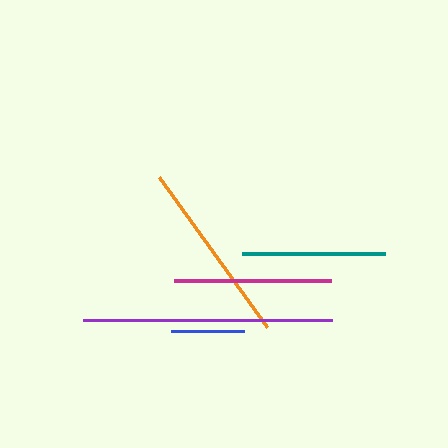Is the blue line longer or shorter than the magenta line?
The magenta line is longer than the blue line.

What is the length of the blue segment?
The blue segment is approximately 73 pixels long.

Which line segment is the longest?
The purple line is the longest at approximately 249 pixels.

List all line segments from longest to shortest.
From longest to shortest: purple, orange, magenta, teal, blue.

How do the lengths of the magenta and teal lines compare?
The magenta and teal lines are approximately the same length.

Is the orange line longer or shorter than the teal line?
The orange line is longer than the teal line.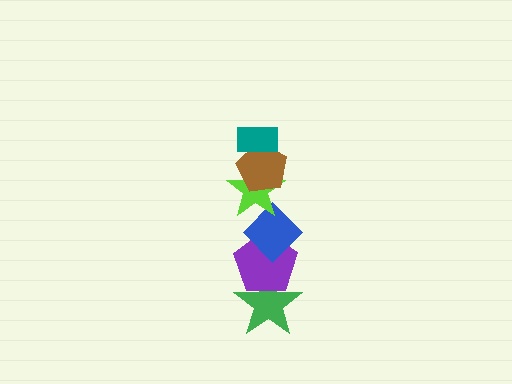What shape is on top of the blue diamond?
The lime star is on top of the blue diamond.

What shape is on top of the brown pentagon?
The teal rectangle is on top of the brown pentagon.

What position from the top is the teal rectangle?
The teal rectangle is 1st from the top.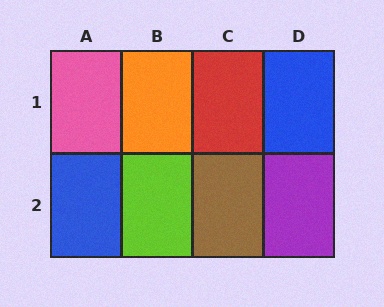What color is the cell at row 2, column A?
Blue.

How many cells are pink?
1 cell is pink.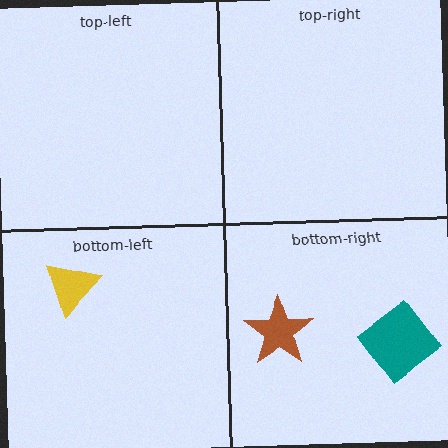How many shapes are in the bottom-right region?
2.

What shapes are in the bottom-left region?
The yellow triangle.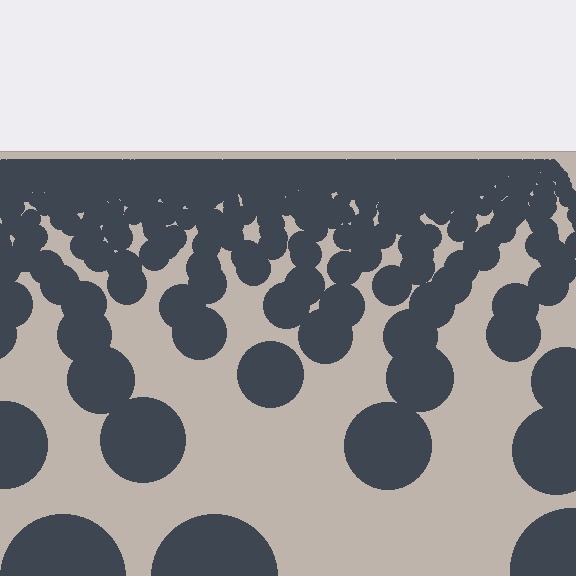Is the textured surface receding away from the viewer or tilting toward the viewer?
The surface is receding away from the viewer. Texture elements get smaller and denser toward the top.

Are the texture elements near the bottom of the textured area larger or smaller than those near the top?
Larger. Near the bottom, elements are closer to the viewer and appear at a bigger on-screen size.